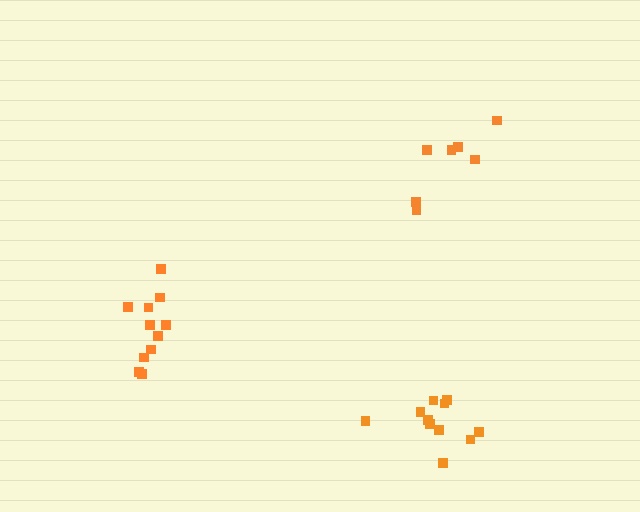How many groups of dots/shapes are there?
There are 3 groups.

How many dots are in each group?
Group 1: 11 dots, Group 2: 11 dots, Group 3: 7 dots (29 total).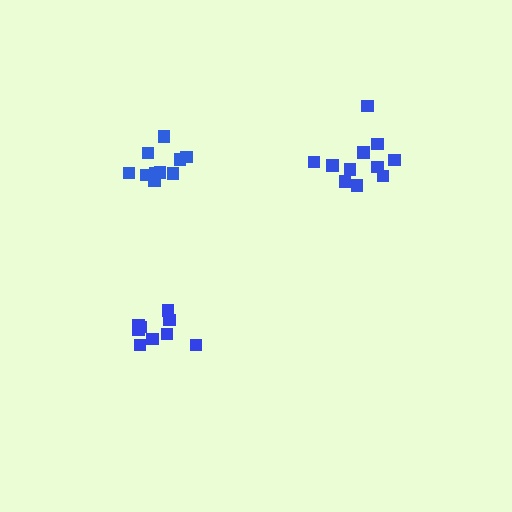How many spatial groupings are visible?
There are 3 spatial groupings.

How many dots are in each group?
Group 1: 9 dots, Group 2: 11 dots, Group 3: 10 dots (30 total).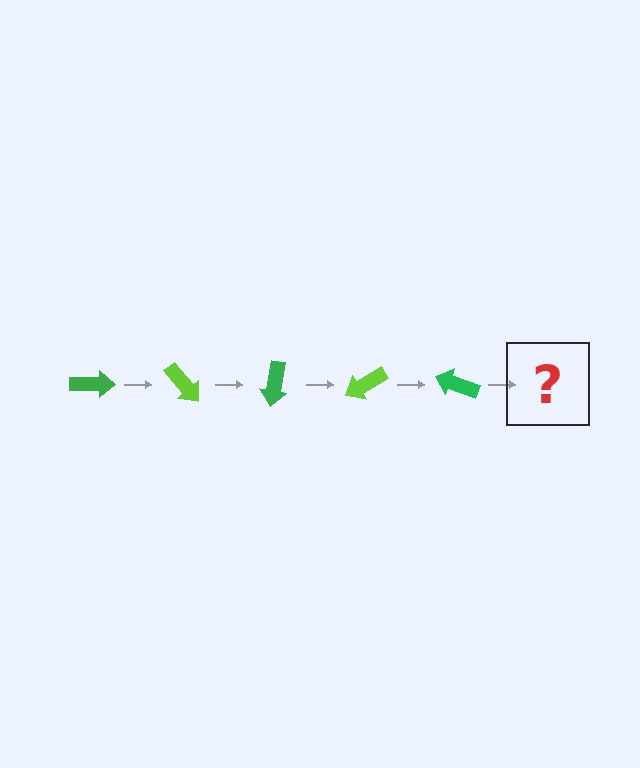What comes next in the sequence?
The next element should be a lime arrow, rotated 250 degrees from the start.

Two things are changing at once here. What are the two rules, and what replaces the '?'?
The two rules are that it rotates 50 degrees each step and the color cycles through green and lime. The '?' should be a lime arrow, rotated 250 degrees from the start.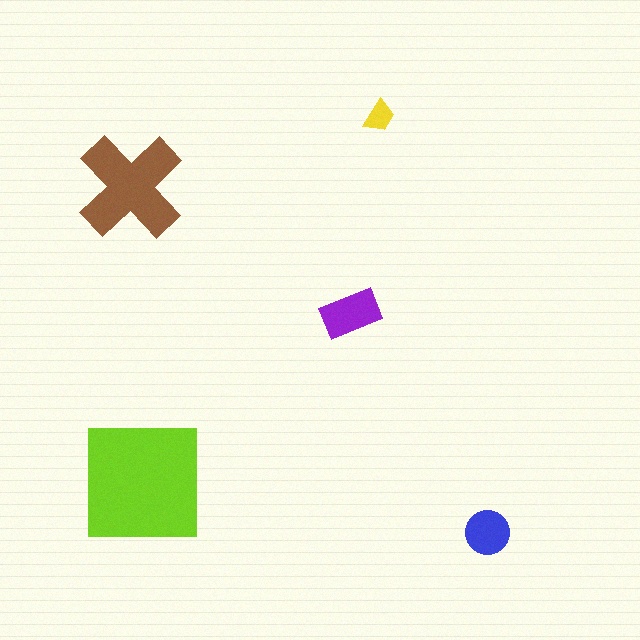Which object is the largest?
The lime square.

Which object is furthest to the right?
The blue circle is rightmost.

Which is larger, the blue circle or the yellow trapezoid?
The blue circle.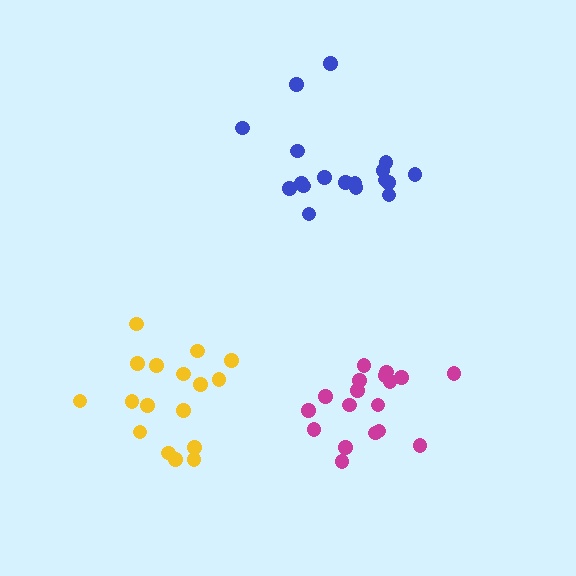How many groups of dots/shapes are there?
There are 3 groups.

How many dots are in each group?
Group 1: 18 dots, Group 2: 18 dots, Group 3: 17 dots (53 total).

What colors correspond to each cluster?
The clusters are colored: blue, magenta, yellow.